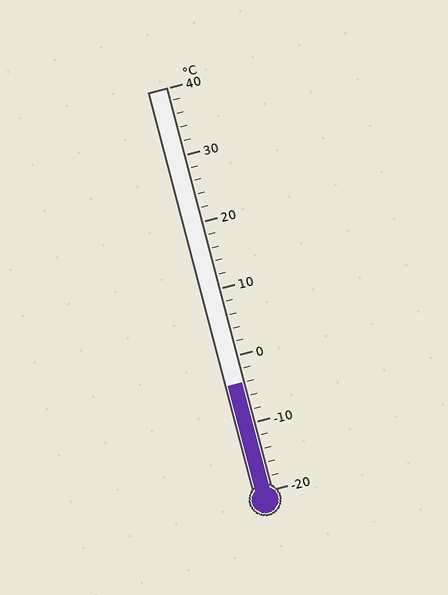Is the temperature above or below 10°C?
The temperature is below 10°C.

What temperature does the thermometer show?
The thermometer shows approximately -4°C.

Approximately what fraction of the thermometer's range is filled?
The thermometer is filled to approximately 25% of its range.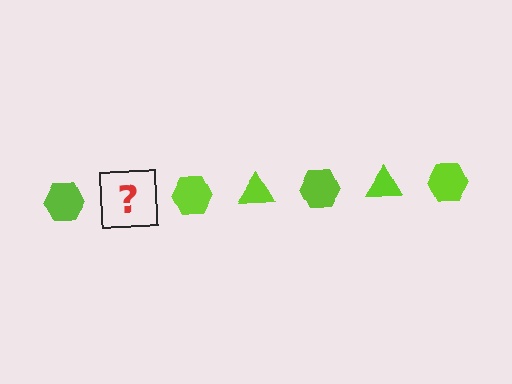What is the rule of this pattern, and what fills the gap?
The rule is that the pattern cycles through hexagon, triangle shapes in lime. The gap should be filled with a lime triangle.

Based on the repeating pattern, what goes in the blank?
The blank should be a lime triangle.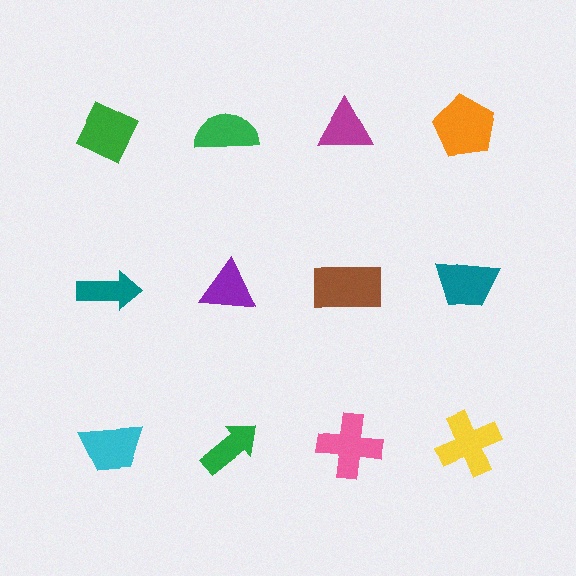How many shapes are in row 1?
4 shapes.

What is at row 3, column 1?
A cyan trapezoid.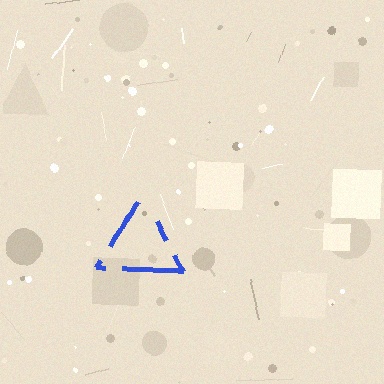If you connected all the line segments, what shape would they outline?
They would outline a triangle.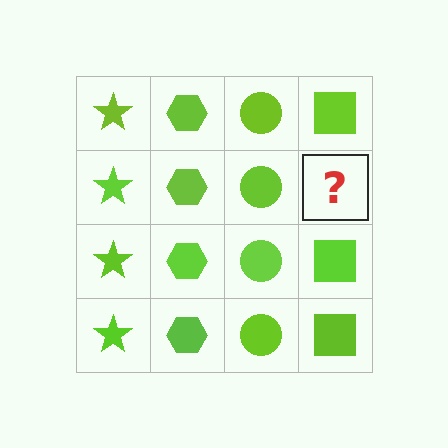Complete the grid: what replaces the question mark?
The question mark should be replaced with a lime square.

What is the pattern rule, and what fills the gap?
The rule is that each column has a consistent shape. The gap should be filled with a lime square.